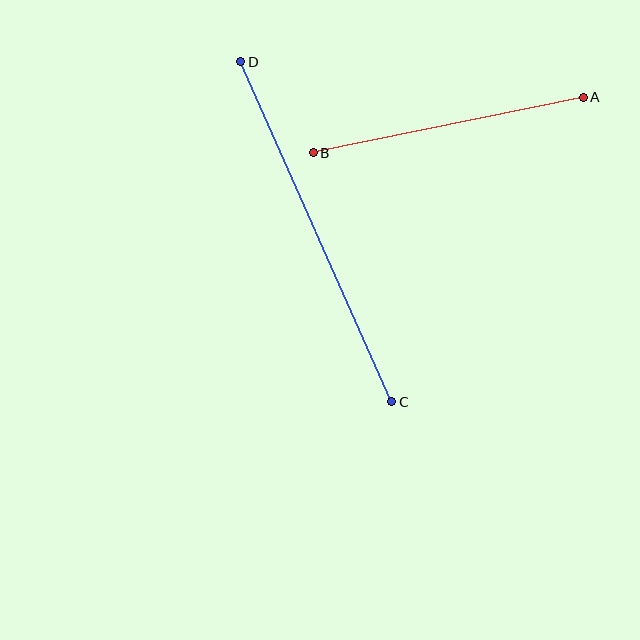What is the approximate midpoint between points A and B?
The midpoint is at approximately (448, 125) pixels.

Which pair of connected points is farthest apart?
Points C and D are farthest apart.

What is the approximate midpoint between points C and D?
The midpoint is at approximately (316, 232) pixels.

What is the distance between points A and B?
The distance is approximately 275 pixels.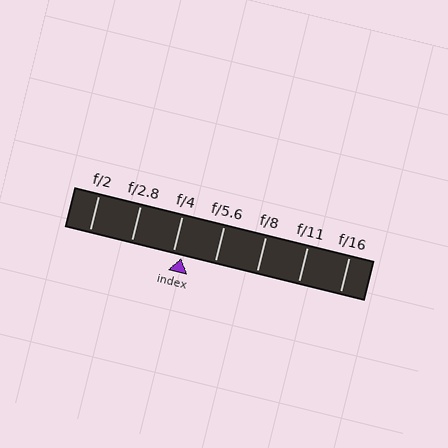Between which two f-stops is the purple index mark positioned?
The index mark is between f/4 and f/5.6.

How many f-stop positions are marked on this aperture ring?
There are 7 f-stop positions marked.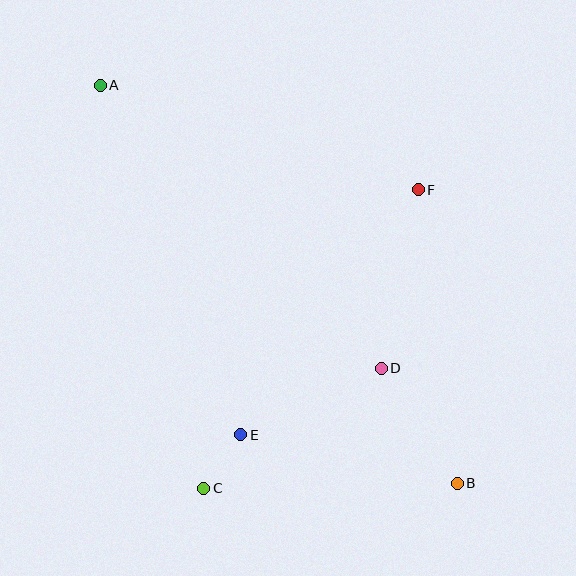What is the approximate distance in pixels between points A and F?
The distance between A and F is approximately 335 pixels.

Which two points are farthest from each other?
Points A and B are farthest from each other.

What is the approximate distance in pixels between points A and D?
The distance between A and D is approximately 399 pixels.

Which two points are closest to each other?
Points C and E are closest to each other.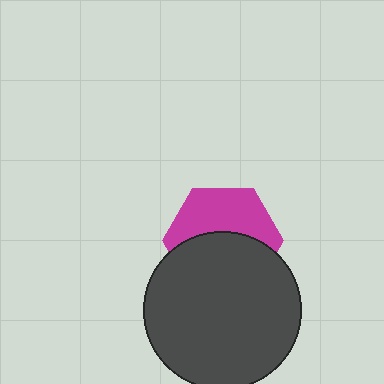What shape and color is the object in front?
The object in front is a dark gray circle.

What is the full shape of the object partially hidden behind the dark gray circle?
The partially hidden object is a magenta hexagon.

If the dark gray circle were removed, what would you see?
You would see the complete magenta hexagon.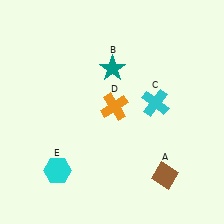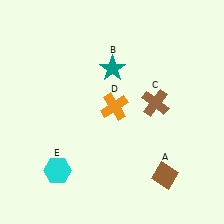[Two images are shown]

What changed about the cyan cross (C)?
In Image 1, C is cyan. In Image 2, it changed to brown.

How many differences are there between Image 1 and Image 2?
There is 1 difference between the two images.